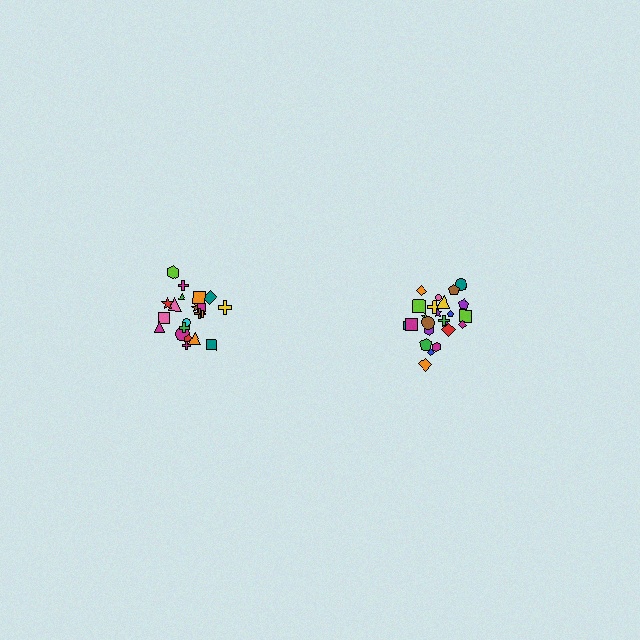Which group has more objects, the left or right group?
The right group.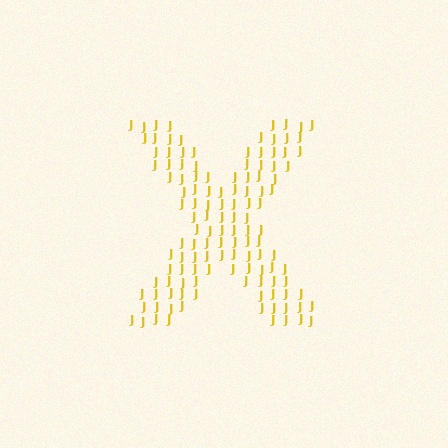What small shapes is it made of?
It is made of small letter J's.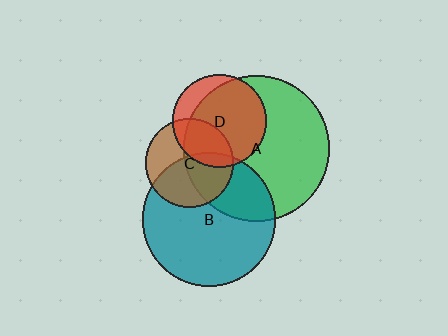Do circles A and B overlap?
Yes.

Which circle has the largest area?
Circle A (green).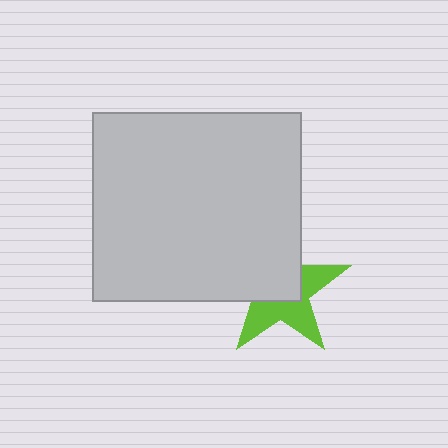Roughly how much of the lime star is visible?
About half of it is visible (roughly 48%).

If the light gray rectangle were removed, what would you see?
You would see the complete lime star.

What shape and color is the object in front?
The object in front is a light gray rectangle.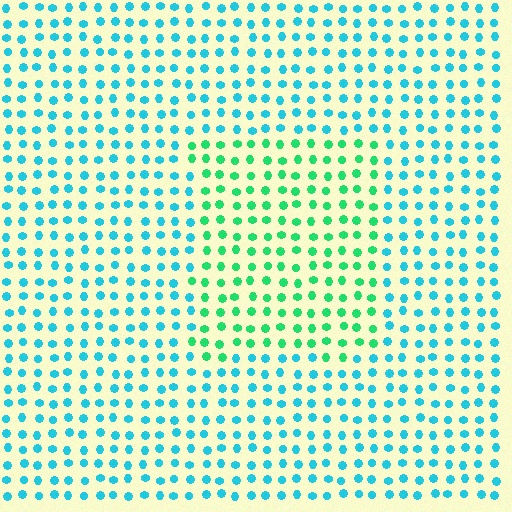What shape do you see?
I see a rectangle.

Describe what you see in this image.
The image is filled with small cyan elements in a uniform arrangement. A rectangle-shaped region is visible where the elements are tinted to a slightly different hue, forming a subtle color boundary.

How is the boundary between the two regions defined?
The boundary is defined purely by a slight shift in hue (about 43 degrees). Spacing, size, and orientation are identical on both sides.